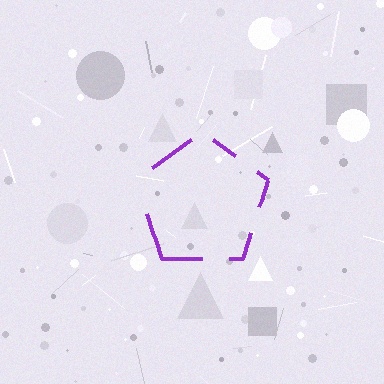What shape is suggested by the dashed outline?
The dashed outline suggests a pentagon.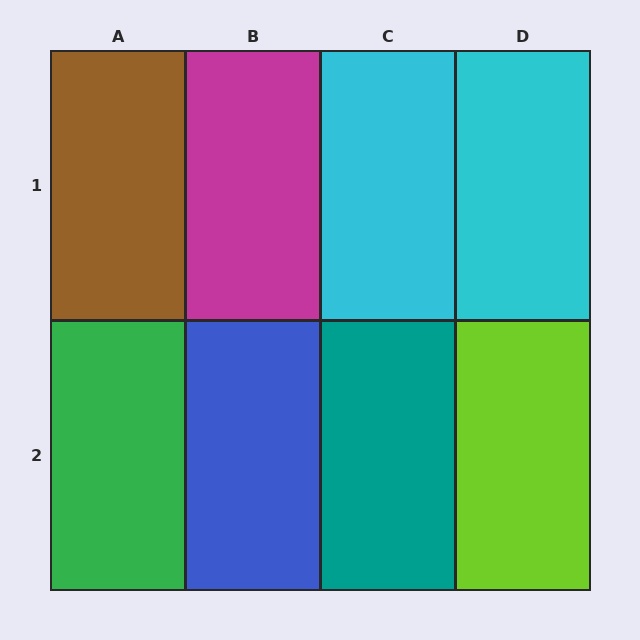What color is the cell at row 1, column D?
Cyan.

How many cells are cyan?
2 cells are cyan.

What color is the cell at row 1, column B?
Magenta.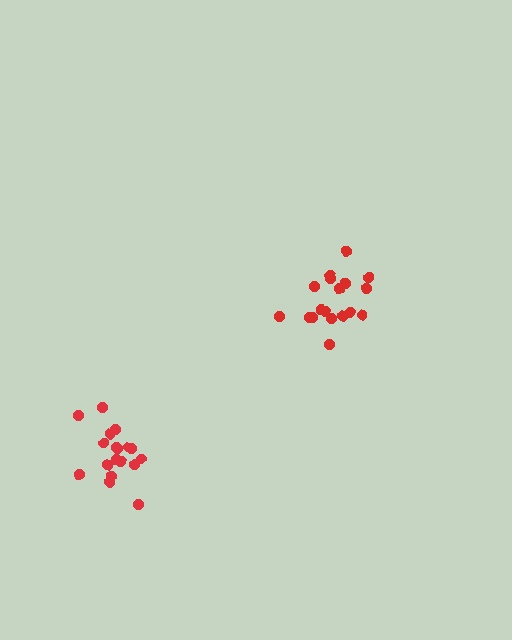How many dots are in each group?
Group 1: 18 dots, Group 2: 18 dots (36 total).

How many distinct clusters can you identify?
There are 2 distinct clusters.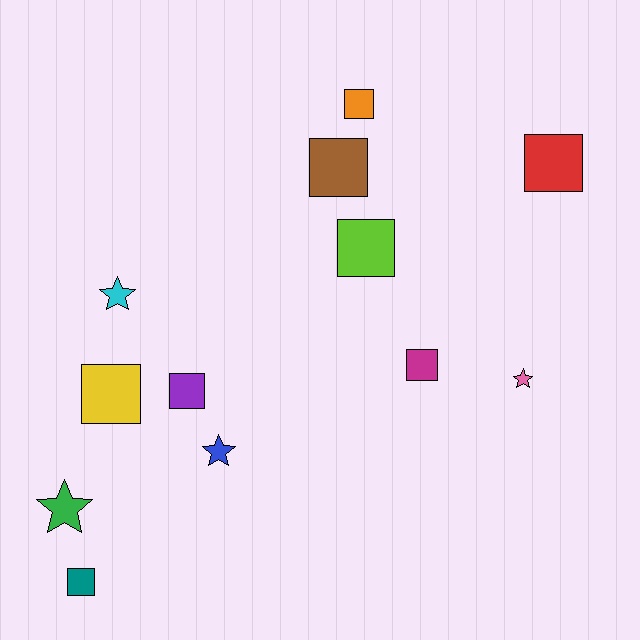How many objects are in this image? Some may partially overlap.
There are 12 objects.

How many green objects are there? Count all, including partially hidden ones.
There is 1 green object.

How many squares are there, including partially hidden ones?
There are 8 squares.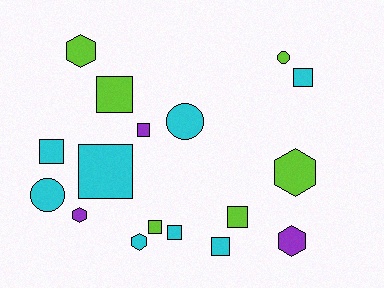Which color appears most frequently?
Cyan, with 8 objects.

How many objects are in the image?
There are 17 objects.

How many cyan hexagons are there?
There is 1 cyan hexagon.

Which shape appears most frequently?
Square, with 9 objects.